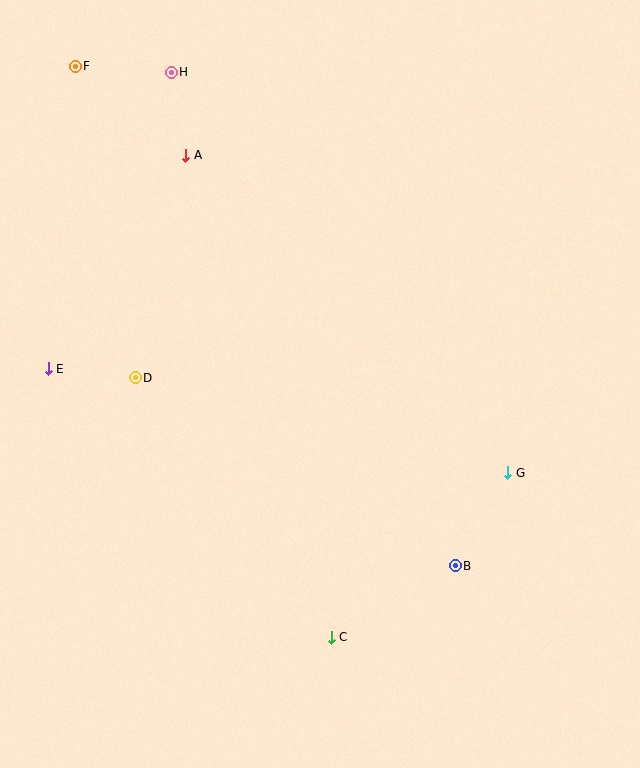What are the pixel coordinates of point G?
Point G is at (508, 473).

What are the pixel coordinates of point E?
Point E is at (48, 369).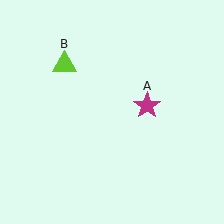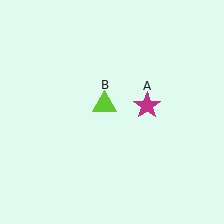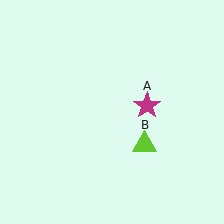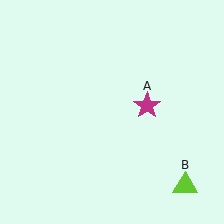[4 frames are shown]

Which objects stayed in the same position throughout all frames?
Magenta star (object A) remained stationary.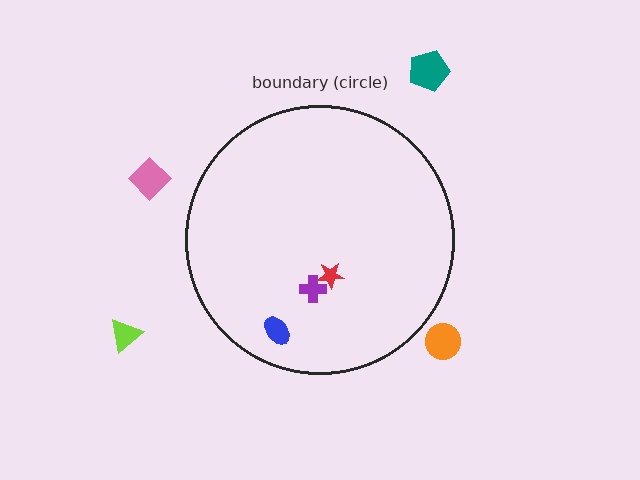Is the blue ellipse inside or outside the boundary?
Inside.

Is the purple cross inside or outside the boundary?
Inside.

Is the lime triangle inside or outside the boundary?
Outside.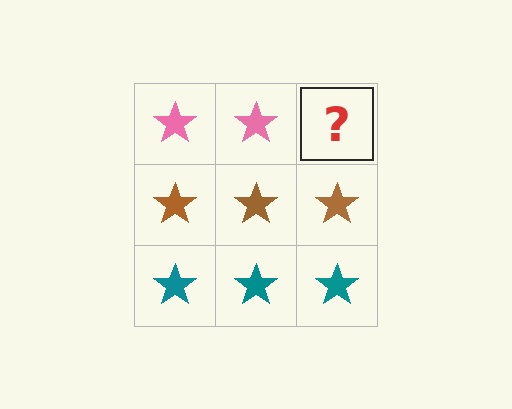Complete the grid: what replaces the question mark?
The question mark should be replaced with a pink star.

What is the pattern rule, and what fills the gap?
The rule is that each row has a consistent color. The gap should be filled with a pink star.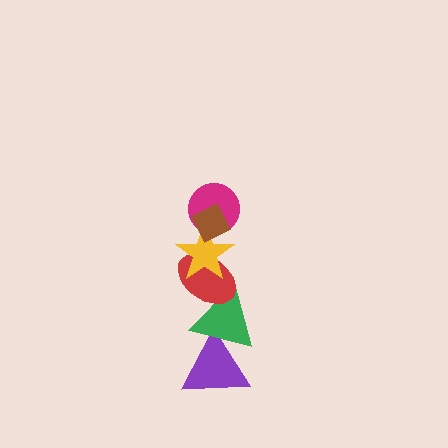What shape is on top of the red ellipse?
The yellow star is on top of the red ellipse.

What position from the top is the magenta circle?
The magenta circle is 2nd from the top.